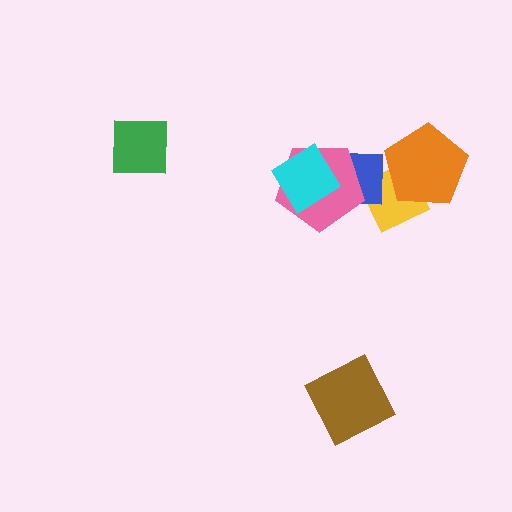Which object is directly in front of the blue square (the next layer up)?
The pink pentagon is directly in front of the blue square.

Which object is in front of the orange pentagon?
The blue square is in front of the orange pentagon.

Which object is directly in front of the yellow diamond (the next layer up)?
The orange pentagon is directly in front of the yellow diamond.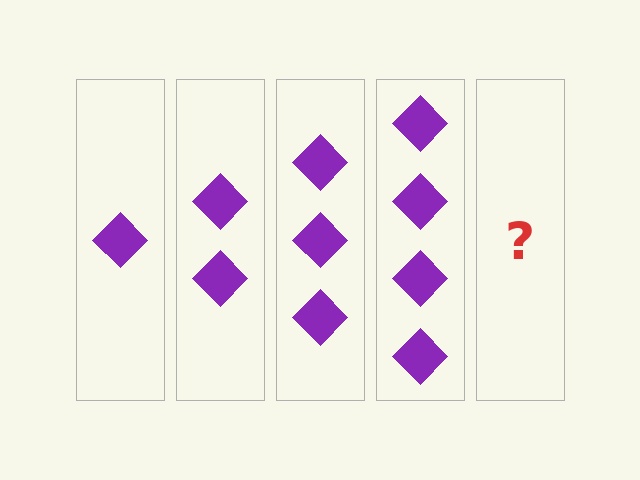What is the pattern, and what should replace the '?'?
The pattern is that each step adds one more diamond. The '?' should be 5 diamonds.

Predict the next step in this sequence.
The next step is 5 diamonds.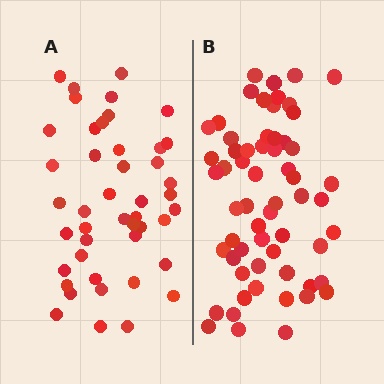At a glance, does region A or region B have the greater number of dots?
Region B (the right region) has more dots.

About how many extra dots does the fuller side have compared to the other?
Region B has approximately 15 more dots than region A.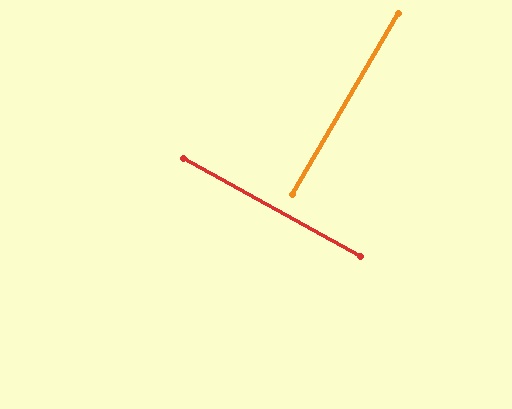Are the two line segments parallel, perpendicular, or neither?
Perpendicular — they meet at approximately 89°.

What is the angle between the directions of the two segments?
Approximately 89 degrees.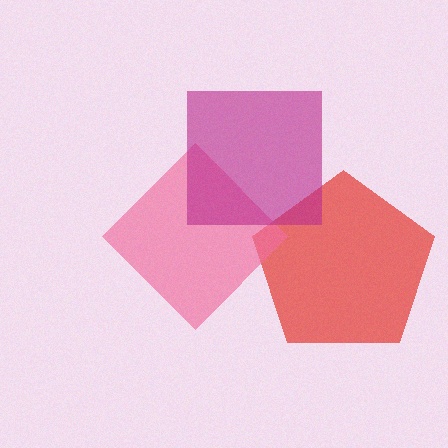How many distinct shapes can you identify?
There are 3 distinct shapes: a red pentagon, a pink diamond, a magenta square.